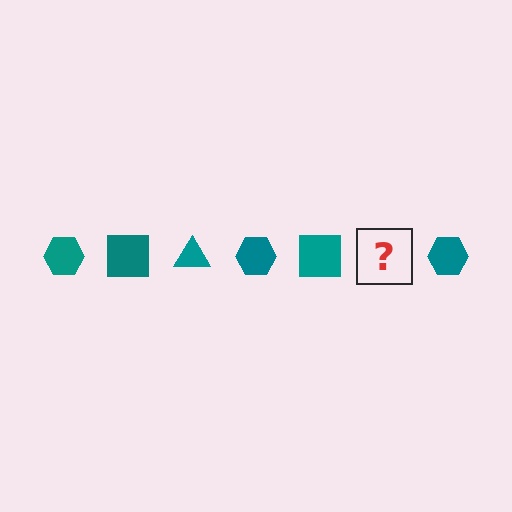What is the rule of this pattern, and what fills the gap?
The rule is that the pattern cycles through hexagon, square, triangle shapes in teal. The gap should be filled with a teal triangle.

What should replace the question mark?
The question mark should be replaced with a teal triangle.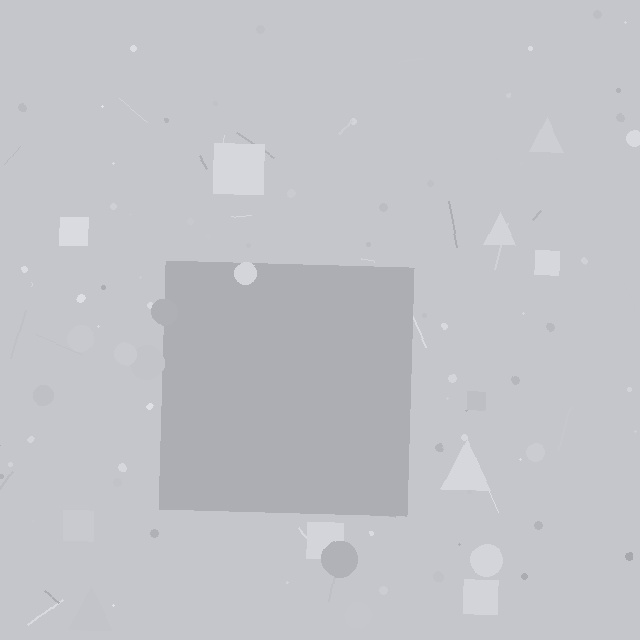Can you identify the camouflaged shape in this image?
The camouflaged shape is a square.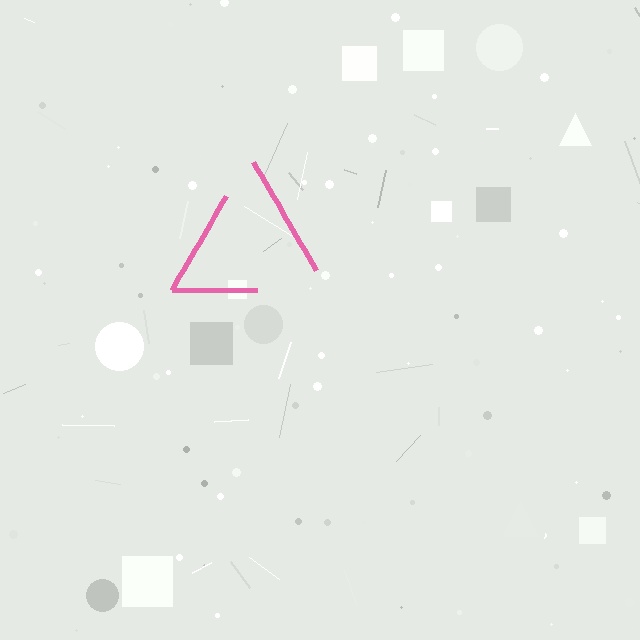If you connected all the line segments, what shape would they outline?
They would outline a triangle.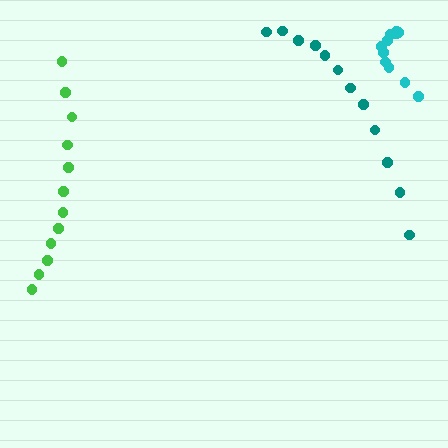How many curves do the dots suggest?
There are 3 distinct paths.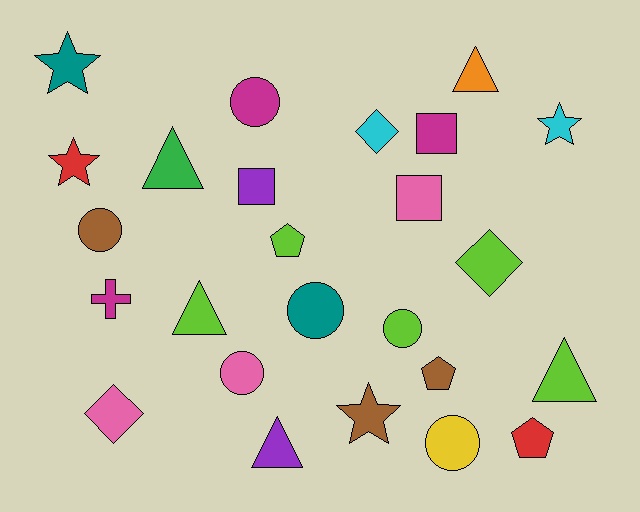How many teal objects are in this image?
There are 2 teal objects.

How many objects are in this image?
There are 25 objects.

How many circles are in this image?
There are 6 circles.